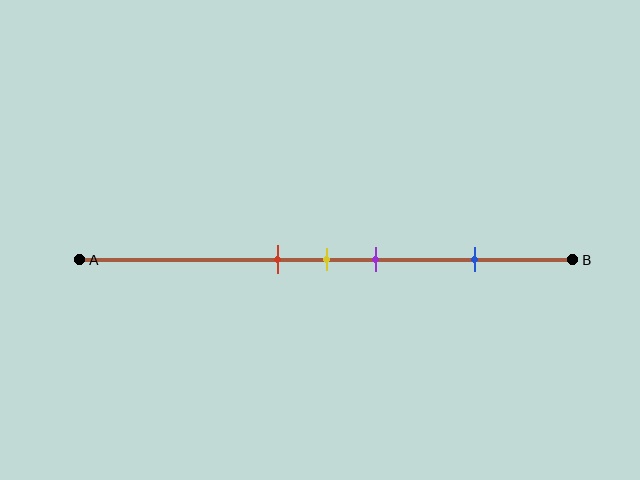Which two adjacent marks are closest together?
The red and yellow marks are the closest adjacent pair.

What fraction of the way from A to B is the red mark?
The red mark is approximately 40% (0.4) of the way from A to B.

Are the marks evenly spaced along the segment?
No, the marks are not evenly spaced.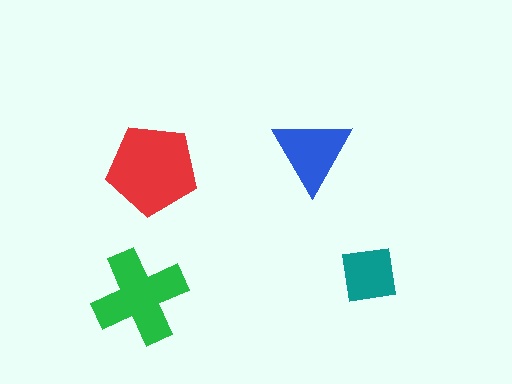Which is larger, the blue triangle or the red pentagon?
The red pentagon.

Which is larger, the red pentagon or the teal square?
The red pentagon.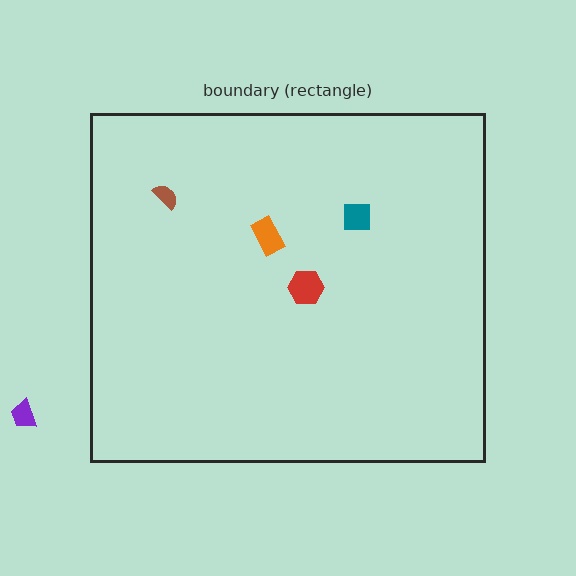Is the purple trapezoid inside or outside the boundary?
Outside.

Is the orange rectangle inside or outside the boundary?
Inside.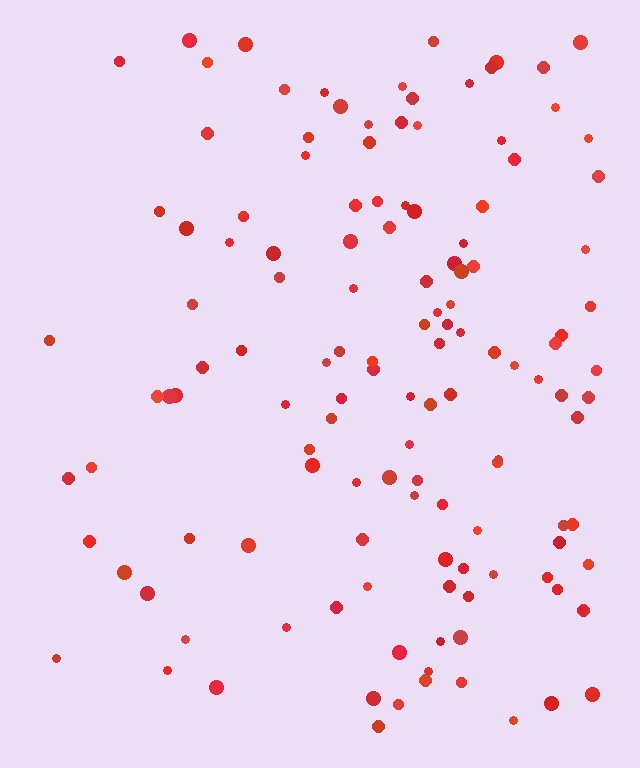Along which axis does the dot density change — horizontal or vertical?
Horizontal.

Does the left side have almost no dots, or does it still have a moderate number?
Still a moderate number, just noticeably fewer than the right.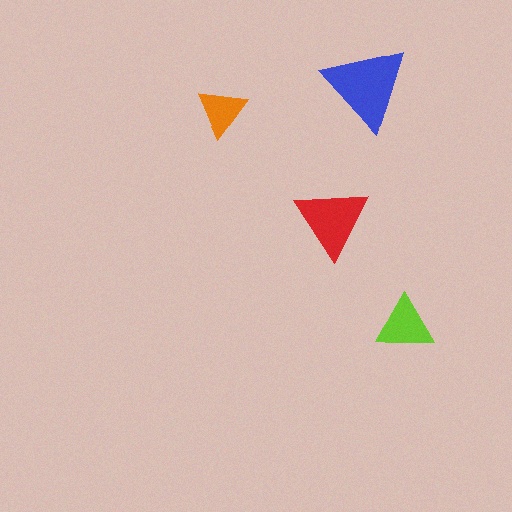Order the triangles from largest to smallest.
the blue one, the red one, the lime one, the orange one.